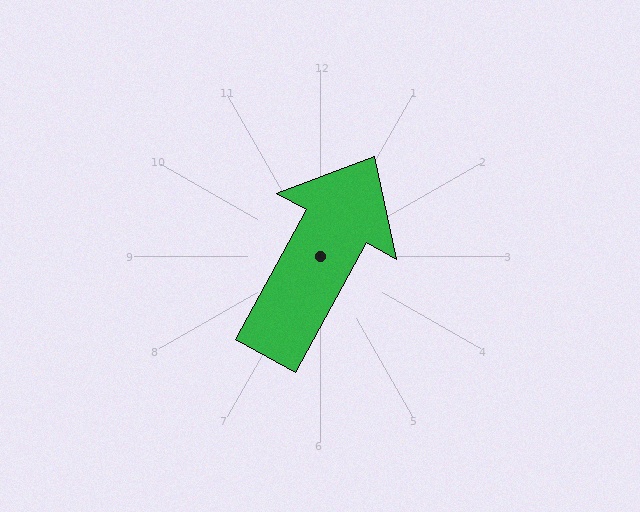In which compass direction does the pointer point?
Northeast.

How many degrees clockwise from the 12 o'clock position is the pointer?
Approximately 29 degrees.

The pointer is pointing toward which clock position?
Roughly 1 o'clock.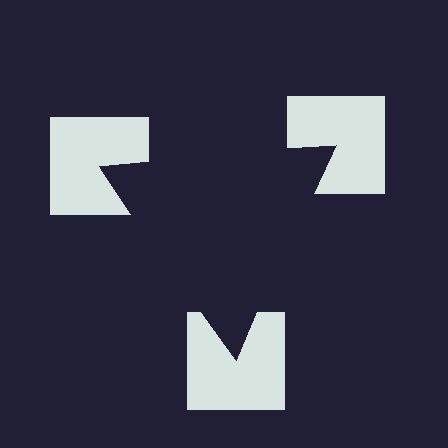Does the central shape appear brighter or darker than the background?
It typically appears slightly darker than the background, even though no actual brightness change is drawn.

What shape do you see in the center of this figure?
An illusory triangle — its edges are inferred from the aligned wedge cuts in the notched squares, not physically drawn.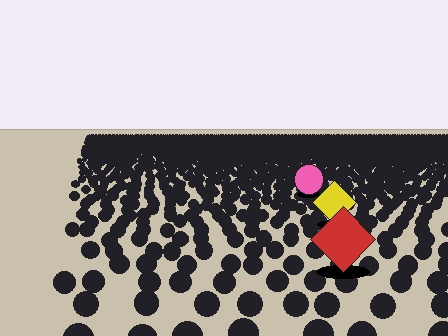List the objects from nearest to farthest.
From nearest to farthest: the red diamond, the yellow diamond, the pink circle.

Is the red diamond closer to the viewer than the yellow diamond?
Yes. The red diamond is closer — you can tell from the texture gradient: the ground texture is coarser near it.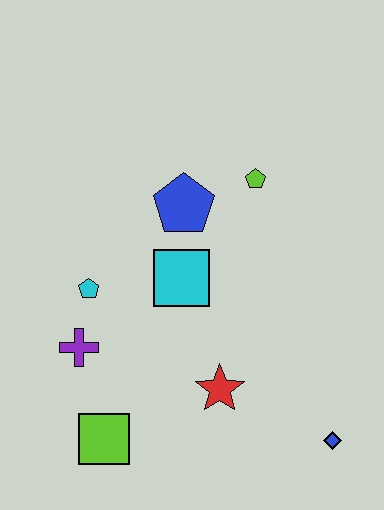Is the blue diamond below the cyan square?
Yes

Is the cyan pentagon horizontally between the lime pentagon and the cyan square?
No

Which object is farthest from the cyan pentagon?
The blue diamond is farthest from the cyan pentagon.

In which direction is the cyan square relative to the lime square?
The cyan square is above the lime square.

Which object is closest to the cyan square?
The blue pentagon is closest to the cyan square.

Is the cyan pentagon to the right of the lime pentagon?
No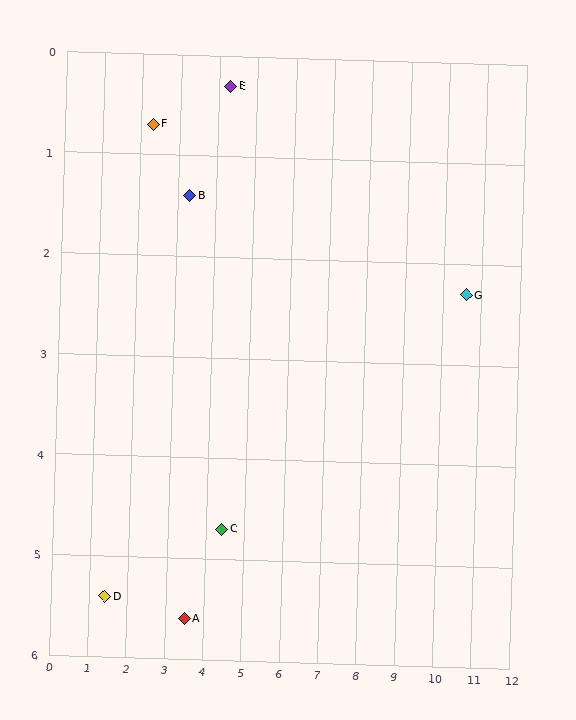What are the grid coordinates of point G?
Point G is at approximately (10.6, 2.3).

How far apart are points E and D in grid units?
Points E and D are about 5.9 grid units apart.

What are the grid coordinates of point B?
Point B is at approximately (3.3, 1.4).